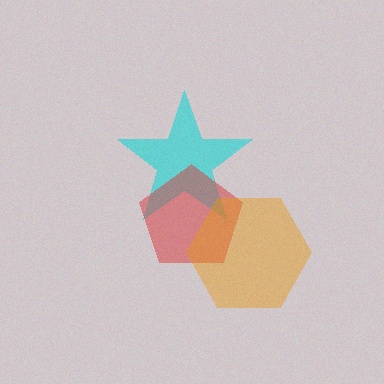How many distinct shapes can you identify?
There are 3 distinct shapes: a cyan star, a red pentagon, an orange hexagon.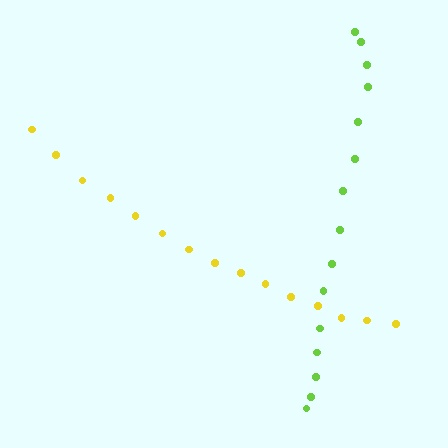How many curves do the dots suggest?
There are 2 distinct paths.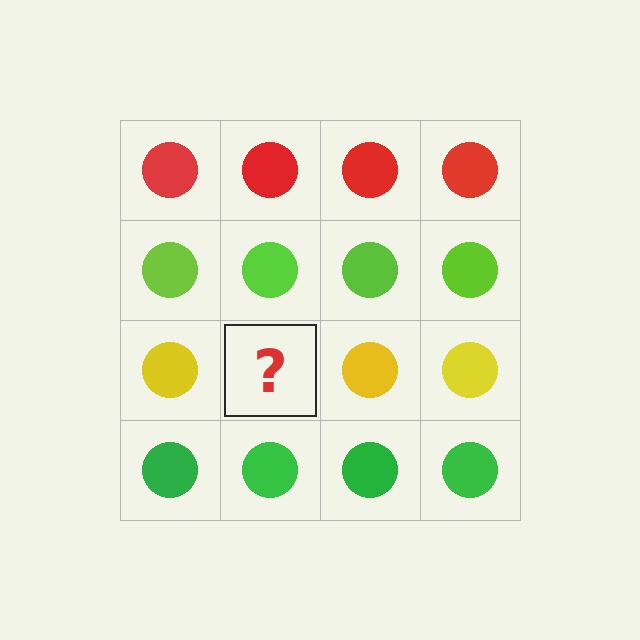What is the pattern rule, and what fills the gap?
The rule is that each row has a consistent color. The gap should be filled with a yellow circle.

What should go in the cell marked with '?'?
The missing cell should contain a yellow circle.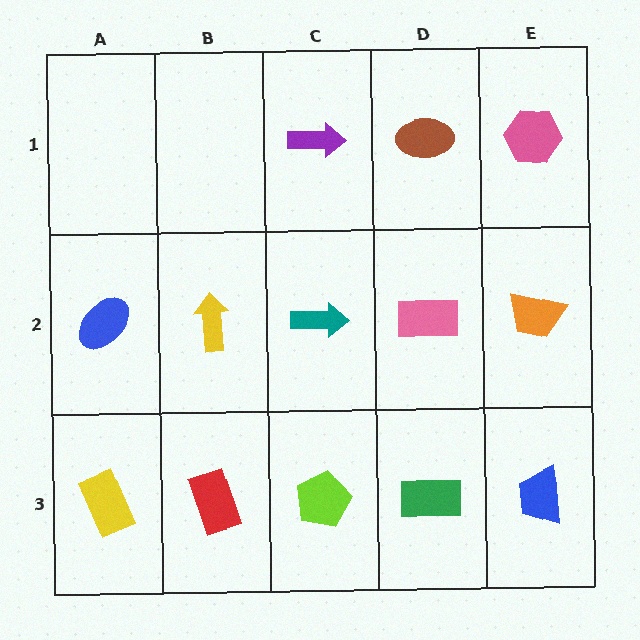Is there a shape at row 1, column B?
No, that cell is empty.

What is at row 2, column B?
A yellow arrow.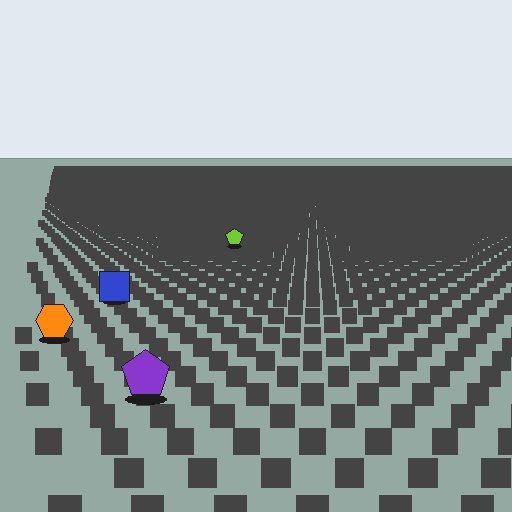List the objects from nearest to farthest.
From nearest to farthest: the purple pentagon, the orange hexagon, the blue square, the lime pentagon.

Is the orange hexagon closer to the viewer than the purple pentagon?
No. The purple pentagon is closer — you can tell from the texture gradient: the ground texture is coarser near it.